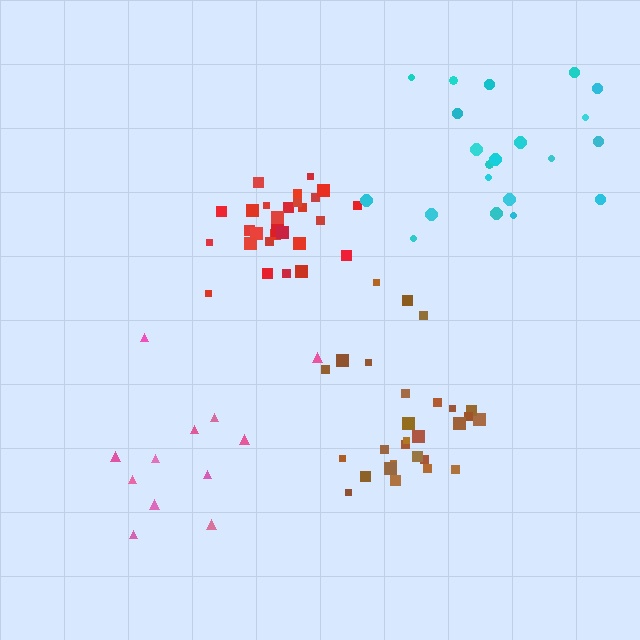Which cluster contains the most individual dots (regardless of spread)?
Red (28).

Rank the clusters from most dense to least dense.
red, brown, pink, cyan.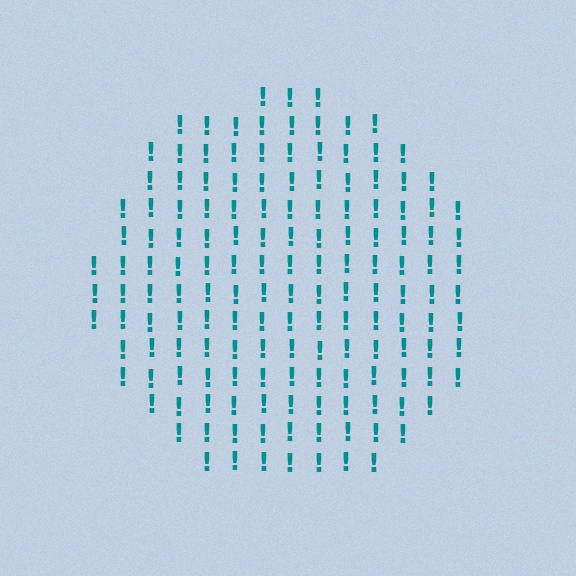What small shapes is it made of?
It is made of small exclamation marks.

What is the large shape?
The large shape is a circle.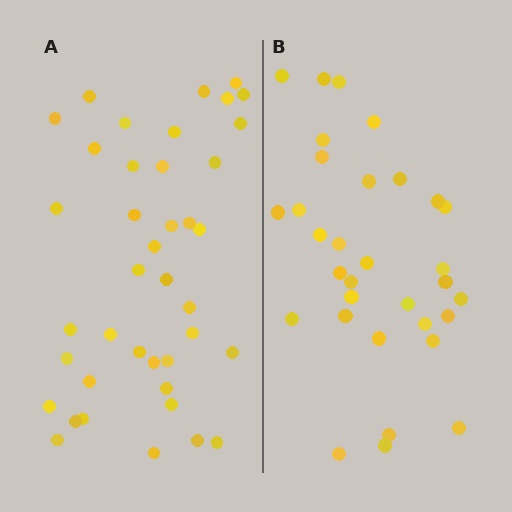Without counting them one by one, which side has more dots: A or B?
Region A (the left region) has more dots.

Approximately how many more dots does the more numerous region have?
Region A has roughly 8 or so more dots than region B.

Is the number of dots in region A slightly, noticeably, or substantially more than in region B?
Region A has noticeably more, but not dramatically so. The ratio is roughly 1.2 to 1.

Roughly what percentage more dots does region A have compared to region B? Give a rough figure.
About 25% more.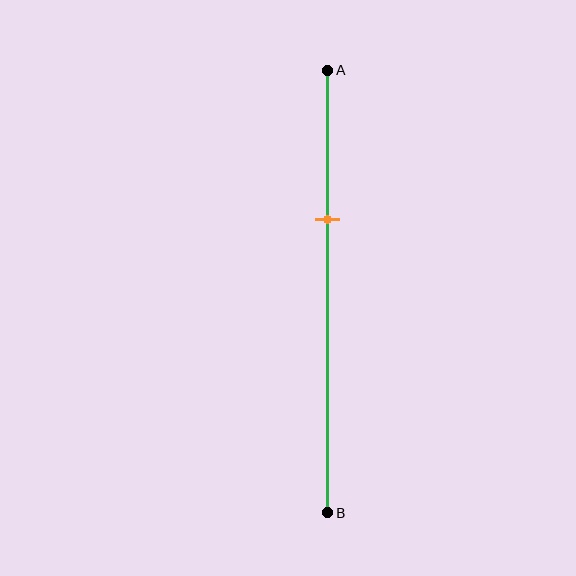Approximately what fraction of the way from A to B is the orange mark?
The orange mark is approximately 35% of the way from A to B.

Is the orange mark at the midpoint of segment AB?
No, the mark is at about 35% from A, not at the 50% midpoint.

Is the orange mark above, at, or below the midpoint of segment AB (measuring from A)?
The orange mark is above the midpoint of segment AB.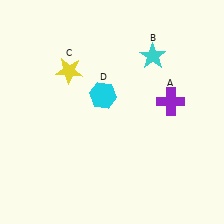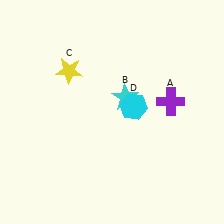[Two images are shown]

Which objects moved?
The objects that moved are: the cyan star (B), the cyan hexagon (D).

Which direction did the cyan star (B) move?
The cyan star (B) moved down.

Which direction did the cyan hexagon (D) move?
The cyan hexagon (D) moved right.